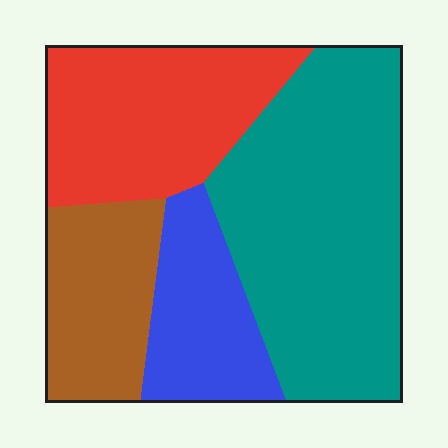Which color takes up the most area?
Teal, at roughly 40%.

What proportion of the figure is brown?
Brown covers around 15% of the figure.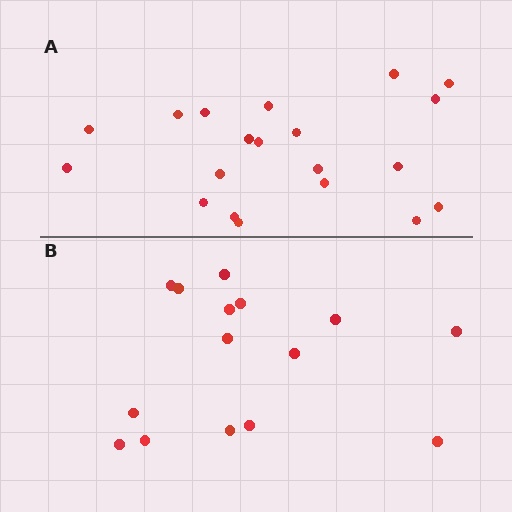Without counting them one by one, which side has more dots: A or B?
Region A (the top region) has more dots.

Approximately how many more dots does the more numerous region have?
Region A has about 5 more dots than region B.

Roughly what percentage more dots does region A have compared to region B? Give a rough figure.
About 35% more.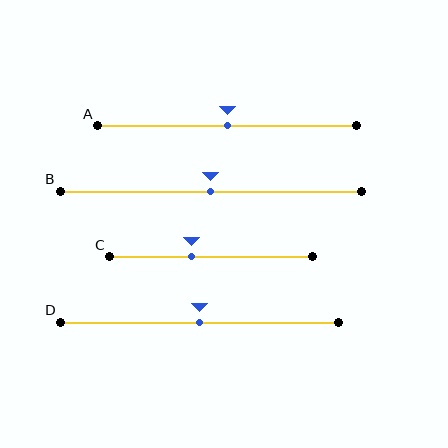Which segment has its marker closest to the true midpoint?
Segment A has its marker closest to the true midpoint.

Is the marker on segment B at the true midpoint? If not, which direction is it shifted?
Yes, the marker on segment B is at the true midpoint.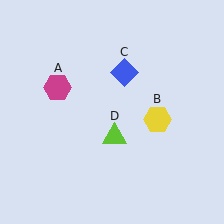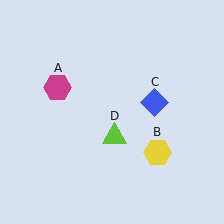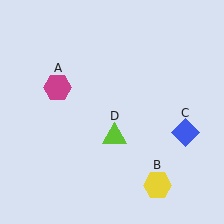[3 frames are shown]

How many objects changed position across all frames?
2 objects changed position: yellow hexagon (object B), blue diamond (object C).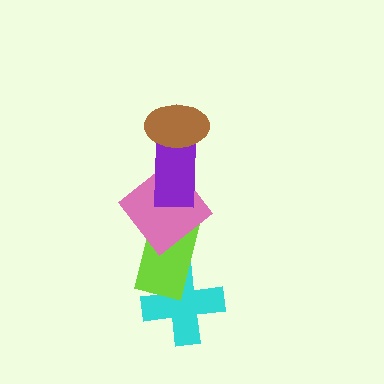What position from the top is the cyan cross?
The cyan cross is 5th from the top.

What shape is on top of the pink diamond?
The purple rectangle is on top of the pink diamond.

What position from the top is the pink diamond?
The pink diamond is 3rd from the top.